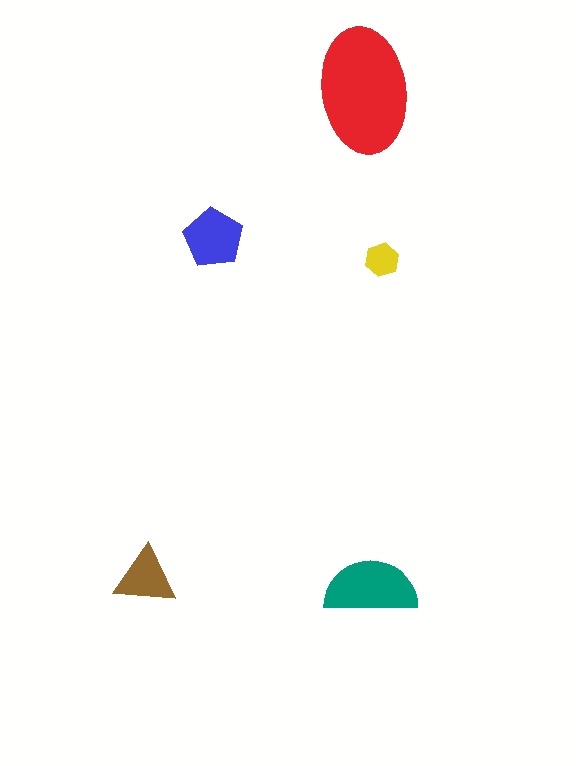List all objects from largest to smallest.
The red ellipse, the teal semicircle, the blue pentagon, the brown triangle, the yellow hexagon.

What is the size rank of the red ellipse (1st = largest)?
1st.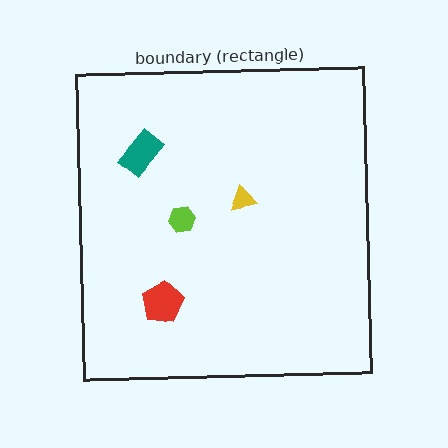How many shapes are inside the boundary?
4 inside, 0 outside.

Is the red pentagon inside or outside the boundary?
Inside.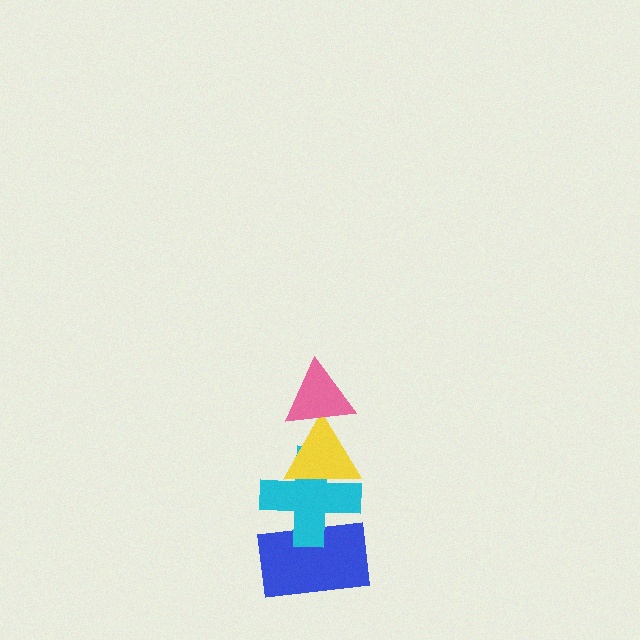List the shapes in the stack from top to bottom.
From top to bottom: the pink triangle, the yellow triangle, the cyan cross, the blue rectangle.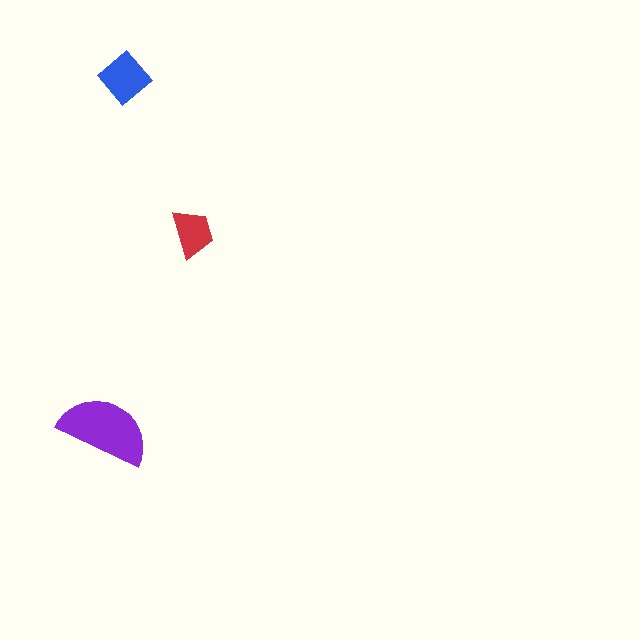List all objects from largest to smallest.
The purple semicircle, the blue diamond, the red trapezoid.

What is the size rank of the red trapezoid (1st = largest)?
3rd.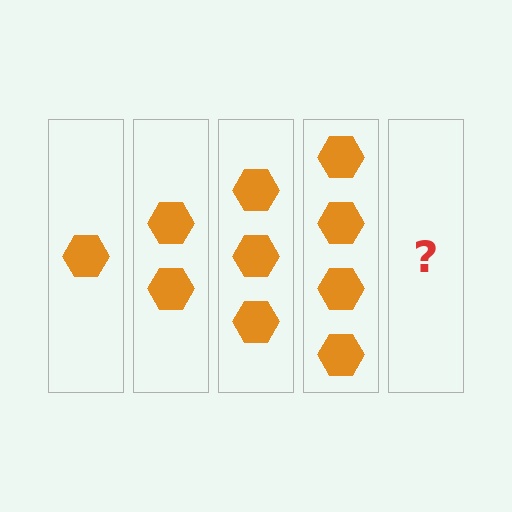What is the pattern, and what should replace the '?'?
The pattern is that each step adds one more hexagon. The '?' should be 5 hexagons.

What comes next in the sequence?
The next element should be 5 hexagons.